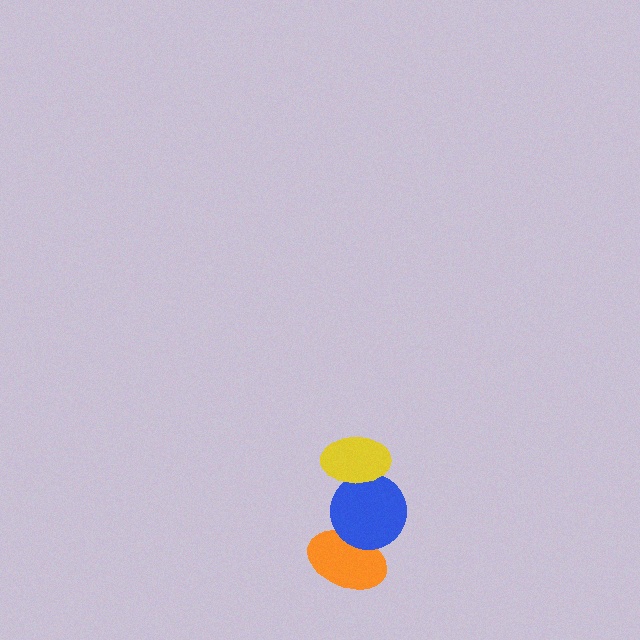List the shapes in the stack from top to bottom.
From top to bottom: the yellow ellipse, the blue circle, the orange ellipse.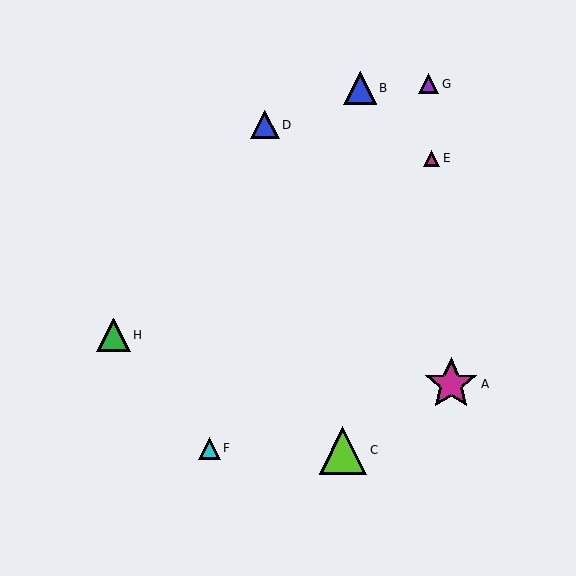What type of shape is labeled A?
Shape A is a magenta star.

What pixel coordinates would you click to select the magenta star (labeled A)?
Click at (451, 384) to select the magenta star A.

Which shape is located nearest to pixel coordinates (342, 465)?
The lime triangle (labeled C) at (343, 450) is nearest to that location.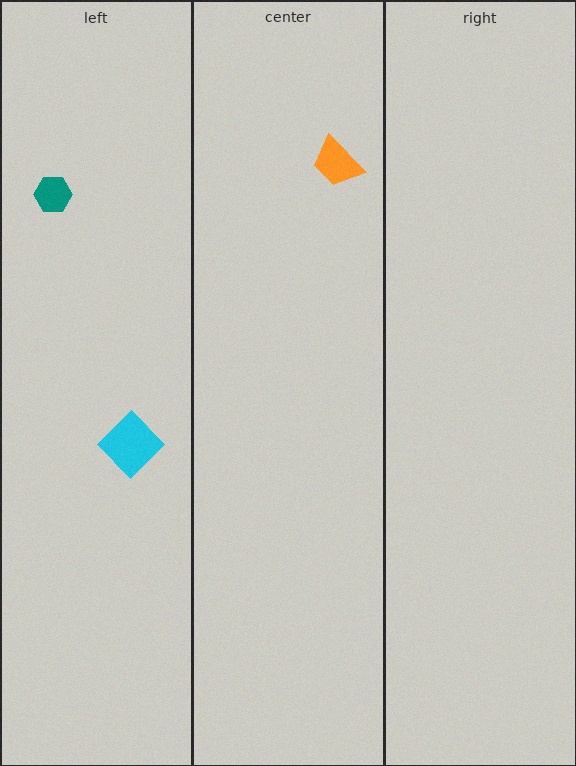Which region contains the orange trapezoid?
The center region.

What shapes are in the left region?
The teal hexagon, the cyan diamond.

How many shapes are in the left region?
2.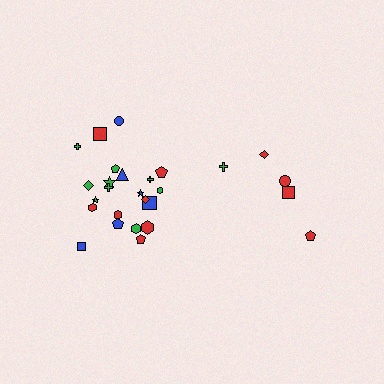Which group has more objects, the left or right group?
The left group.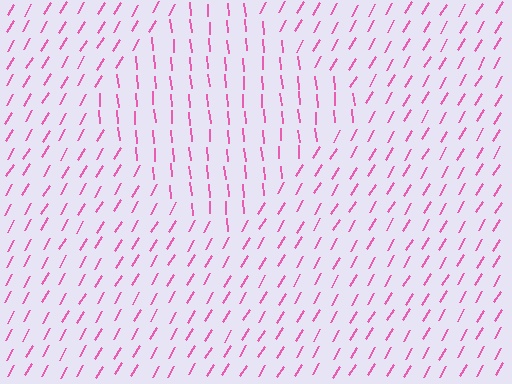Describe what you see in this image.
The image is filled with small pink line segments. A diamond region in the image has lines oriented differently from the surrounding lines, creating a visible texture boundary.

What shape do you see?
I see a diamond.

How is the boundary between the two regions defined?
The boundary is defined purely by a change in line orientation (approximately 36 degrees difference). All lines are the same color and thickness.